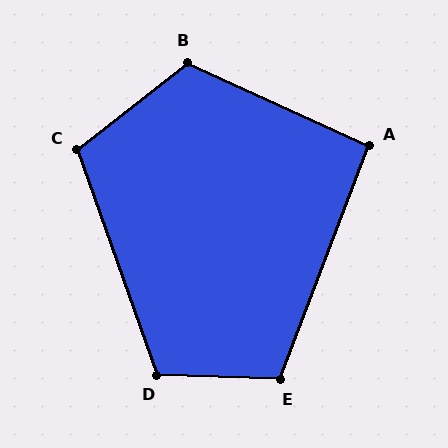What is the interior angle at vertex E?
Approximately 109 degrees (obtuse).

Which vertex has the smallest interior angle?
A, at approximately 94 degrees.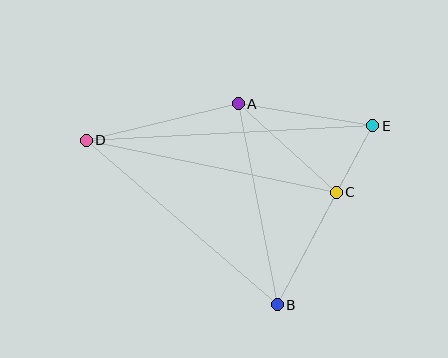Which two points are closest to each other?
Points C and E are closest to each other.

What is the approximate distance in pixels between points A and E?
The distance between A and E is approximately 136 pixels.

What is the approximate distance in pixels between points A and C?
The distance between A and C is approximately 132 pixels.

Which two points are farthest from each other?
Points D and E are farthest from each other.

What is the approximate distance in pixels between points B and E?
The distance between B and E is approximately 203 pixels.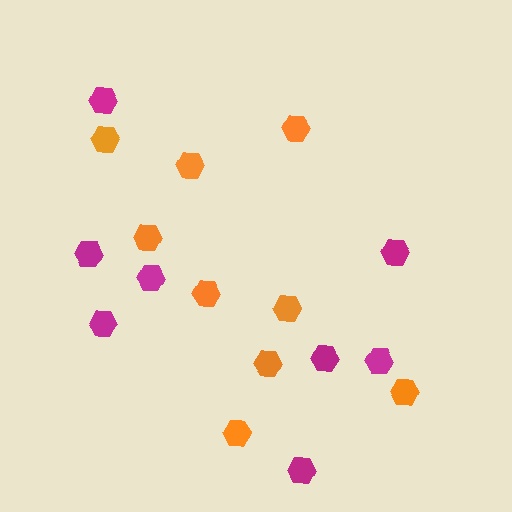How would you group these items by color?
There are 2 groups: one group of magenta hexagons (8) and one group of orange hexagons (9).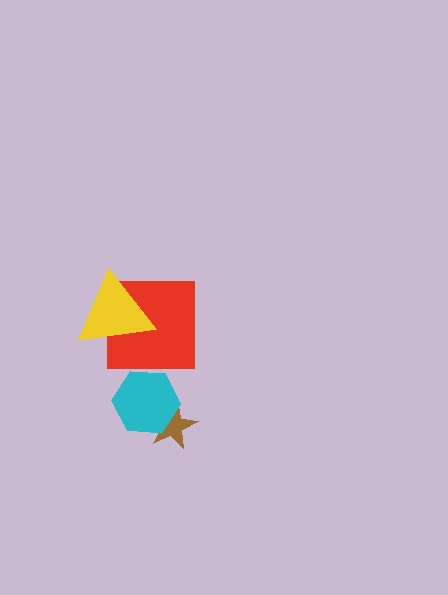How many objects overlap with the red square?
1 object overlaps with the red square.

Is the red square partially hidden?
Yes, it is partially covered by another shape.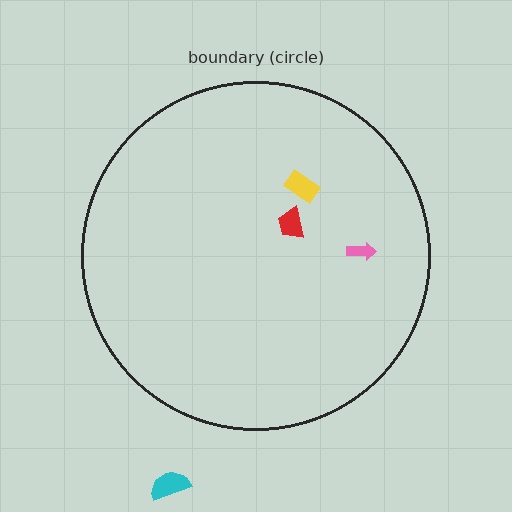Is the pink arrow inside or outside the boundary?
Inside.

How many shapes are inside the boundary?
3 inside, 1 outside.